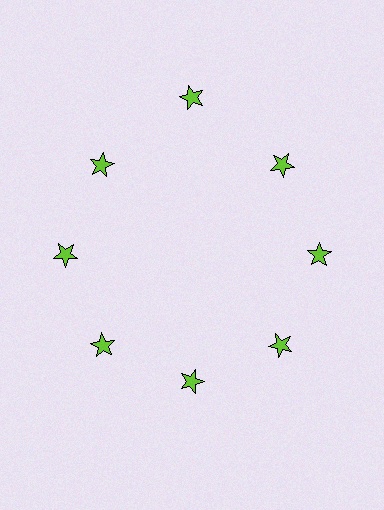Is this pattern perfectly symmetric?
No. The 8 lime stars are arranged in a ring, but one element near the 12 o'clock position is pushed outward from the center, breaking the 8-fold rotational symmetry.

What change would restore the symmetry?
The symmetry would be restored by moving it inward, back onto the ring so that all 8 stars sit at equal angles and equal distance from the center.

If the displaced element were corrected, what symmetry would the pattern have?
It would have 8-fold rotational symmetry — the pattern would map onto itself every 45 degrees.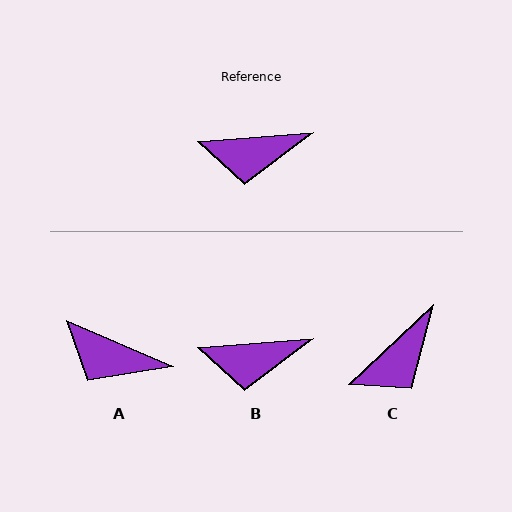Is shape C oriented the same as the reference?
No, it is off by about 38 degrees.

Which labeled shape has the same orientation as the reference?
B.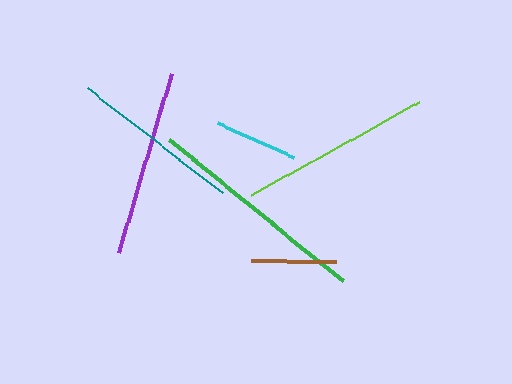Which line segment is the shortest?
The cyan line is the shortest at approximately 82 pixels.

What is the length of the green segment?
The green segment is approximately 224 pixels long.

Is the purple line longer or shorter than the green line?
The green line is longer than the purple line.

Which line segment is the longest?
The green line is the longest at approximately 224 pixels.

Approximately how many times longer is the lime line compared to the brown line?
The lime line is approximately 2.3 times the length of the brown line.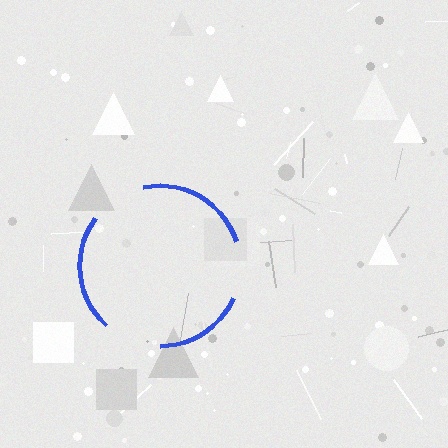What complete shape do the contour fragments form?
The contour fragments form a circle.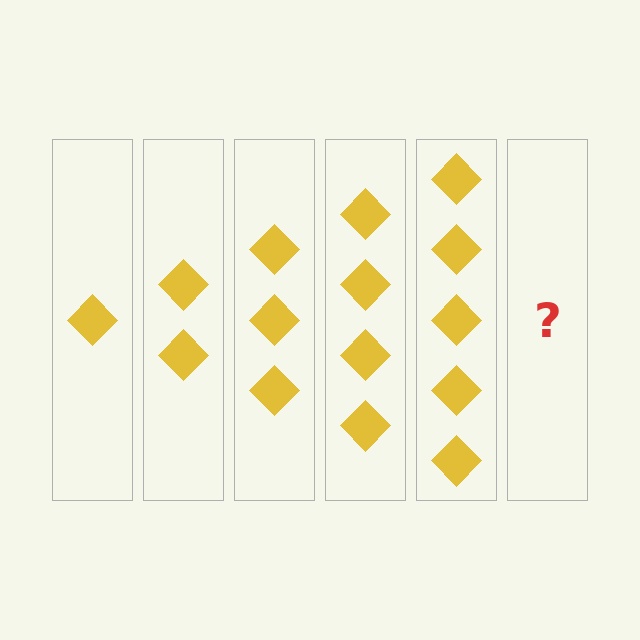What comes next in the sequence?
The next element should be 6 diamonds.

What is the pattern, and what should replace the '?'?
The pattern is that each step adds one more diamond. The '?' should be 6 diamonds.